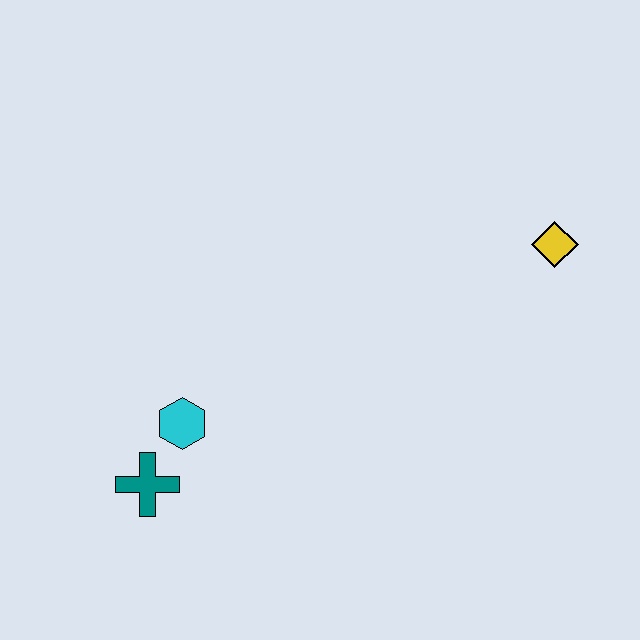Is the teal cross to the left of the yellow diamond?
Yes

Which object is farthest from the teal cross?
The yellow diamond is farthest from the teal cross.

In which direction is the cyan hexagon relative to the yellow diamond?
The cyan hexagon is to the left of the yellow diamond.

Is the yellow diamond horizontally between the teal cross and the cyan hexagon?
No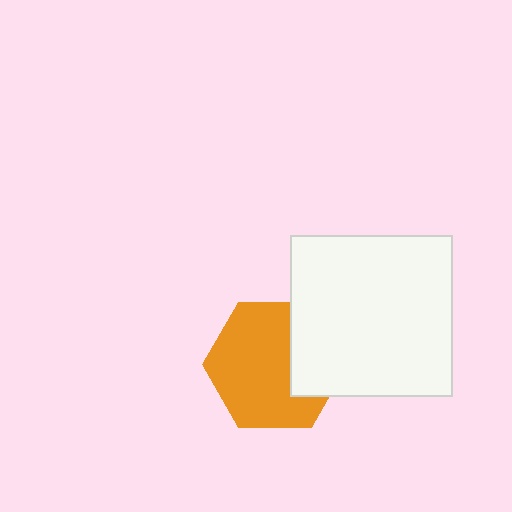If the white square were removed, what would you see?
You would see the complete orange hexagon.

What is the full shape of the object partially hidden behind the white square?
The partially hidden object is an orange hexagon.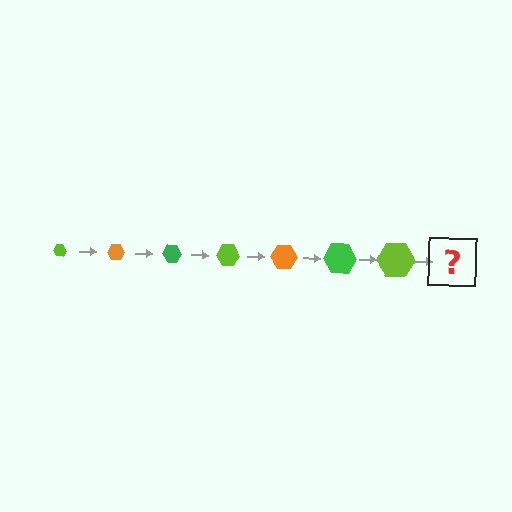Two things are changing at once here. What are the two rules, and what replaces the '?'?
The two rules are that the hexagon grows larger each step and the color cycles through lime, orange, and green. The '?' should be an orange hexagon, larger than the previous one.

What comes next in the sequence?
The next element should be an orange hexagon, larger than the previous one.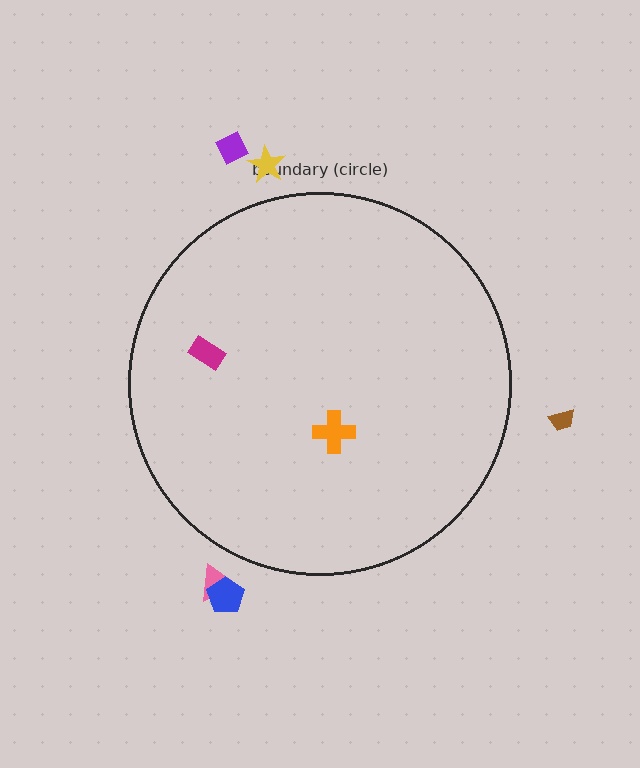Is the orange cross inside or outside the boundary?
Inside.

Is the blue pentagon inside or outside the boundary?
Outside.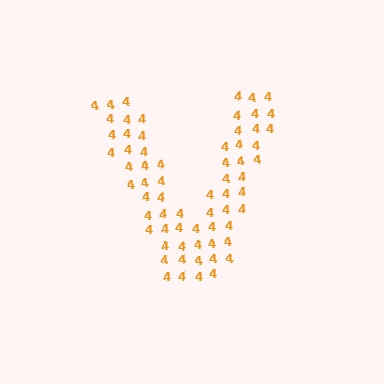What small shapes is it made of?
It is made of small digit 4's.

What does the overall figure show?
The overall figure shows the letter V.